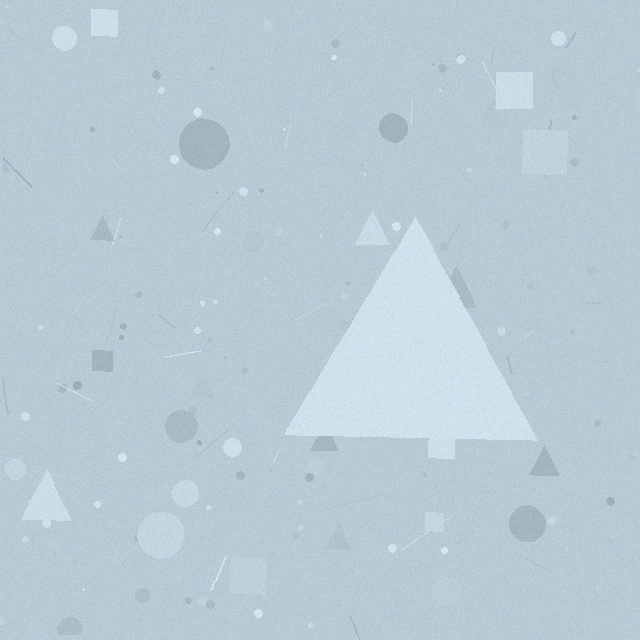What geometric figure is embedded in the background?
A triangle is embedded in the background.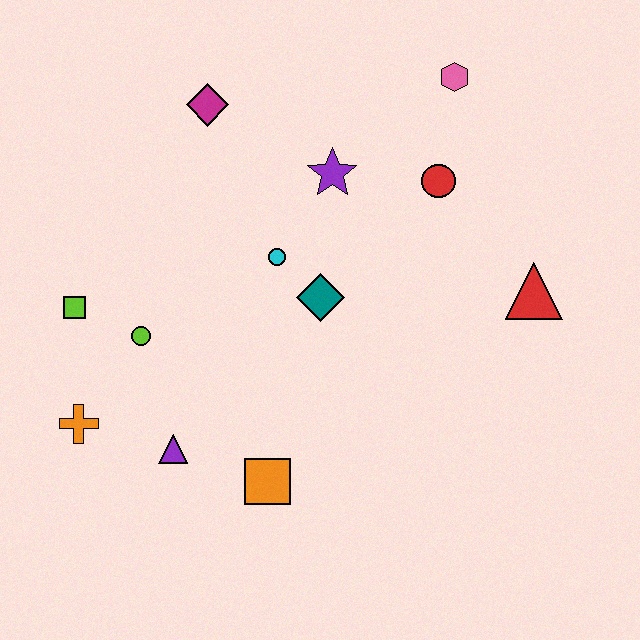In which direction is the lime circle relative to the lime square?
The lime circle is to the right of the lime square.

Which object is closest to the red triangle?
The red circle is closest to the red triangle.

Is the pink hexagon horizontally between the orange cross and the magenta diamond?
No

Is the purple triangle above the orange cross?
No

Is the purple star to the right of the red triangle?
No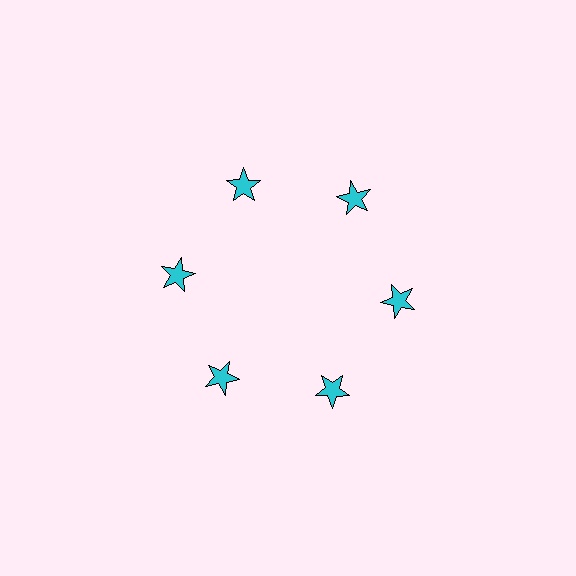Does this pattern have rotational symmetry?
Yes, this pattern has 6-fold rotational symmetry. It looks the same after rotating 60 degrees around the center.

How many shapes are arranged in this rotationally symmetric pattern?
There are 6 shapes, arranged in 6 groups of 1.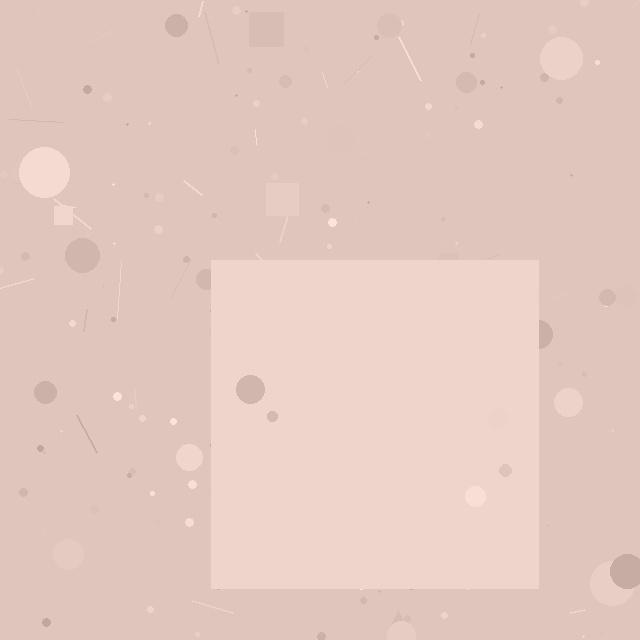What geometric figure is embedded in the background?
A square is embedded in the background.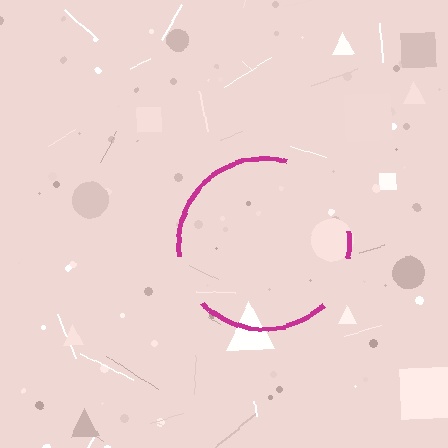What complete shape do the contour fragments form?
The contour fragments form a circle.